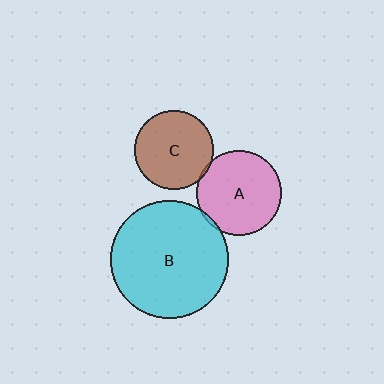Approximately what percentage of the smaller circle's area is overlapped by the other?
Approximately 5%.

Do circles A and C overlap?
Yes.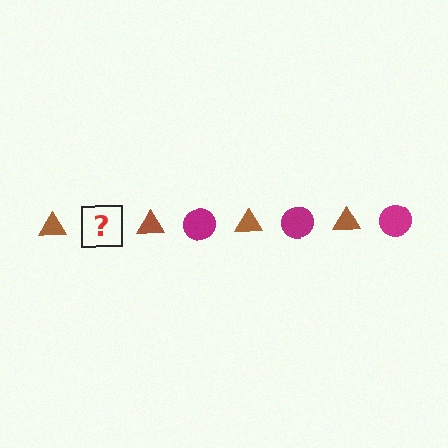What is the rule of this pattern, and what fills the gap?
The rule is that the pattern alternates between brown triangle and magenta circle. The gap should be filled with a magenta circle.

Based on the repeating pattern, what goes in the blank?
The blank should be a magenta circle.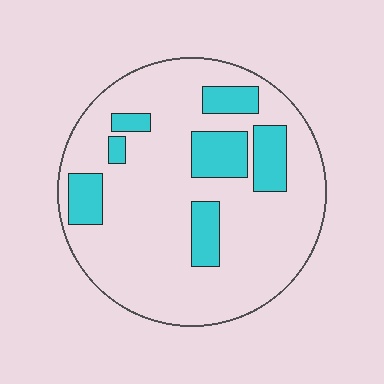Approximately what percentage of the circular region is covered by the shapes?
Approximately 20%.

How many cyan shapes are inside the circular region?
7.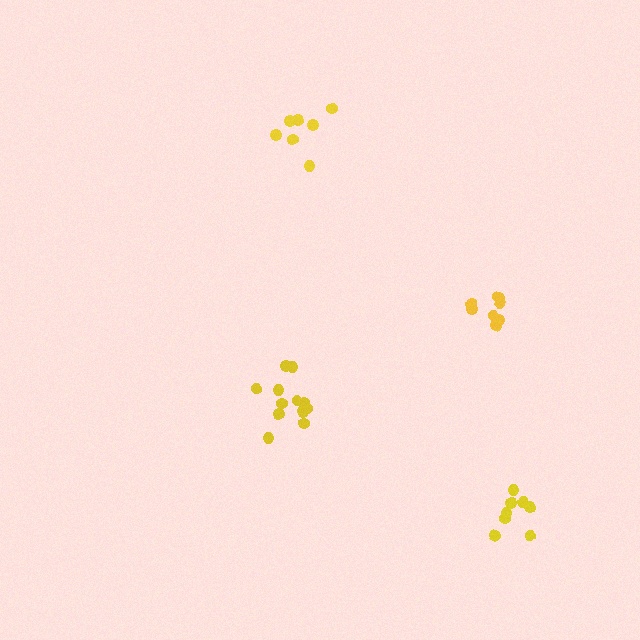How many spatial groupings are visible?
There are 4 spatial groupings.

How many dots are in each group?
Group 1: 7 dots, Group 2: 8 dots, Group 3: 12 dots, Group 4: 9 dots (36 total).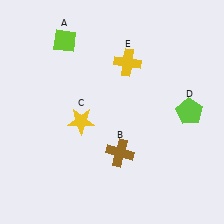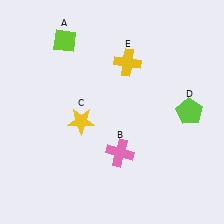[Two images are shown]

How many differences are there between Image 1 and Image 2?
There is 1 difference between the two images.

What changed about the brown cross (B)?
In Image 1, B is brown. In Image 2, it changed to pink.